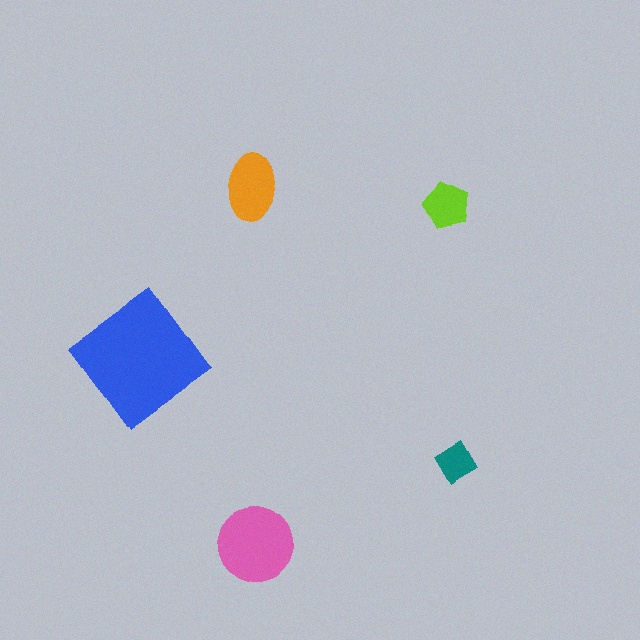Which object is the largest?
The blue diamond.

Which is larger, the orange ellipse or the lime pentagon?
The orange ellipse.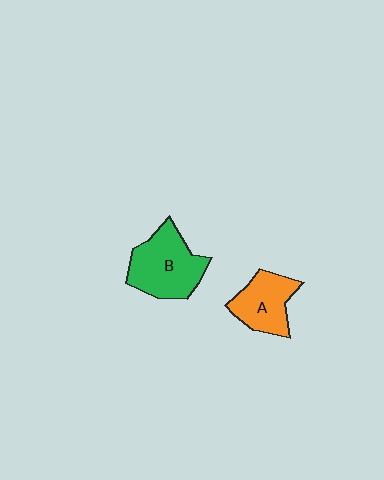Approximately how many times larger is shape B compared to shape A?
Approximately 1.4 times.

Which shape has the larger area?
Shape B (green).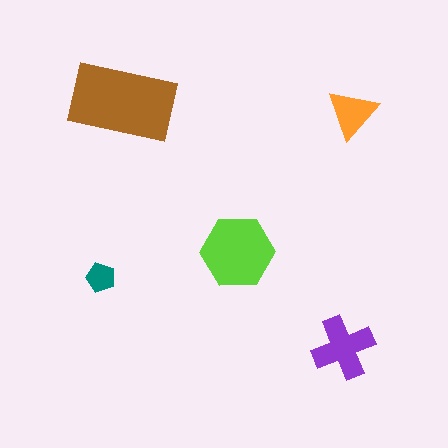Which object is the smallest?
The teal pentagon.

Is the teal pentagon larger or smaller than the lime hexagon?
Smaller.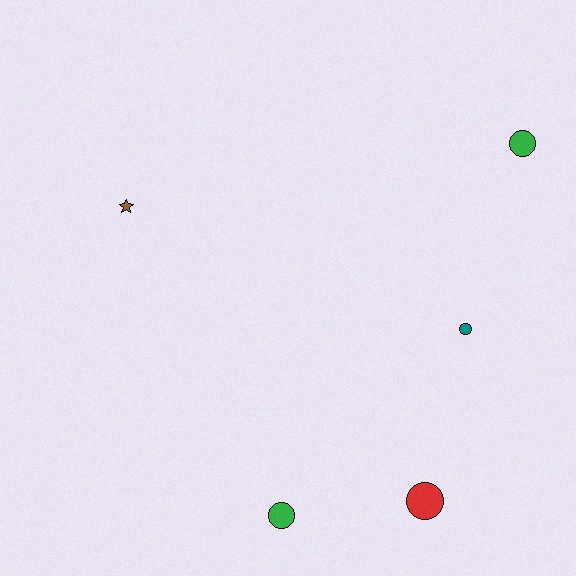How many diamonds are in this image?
There are no diamonds.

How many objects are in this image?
There are 5 objects.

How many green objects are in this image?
There are 2 green objects.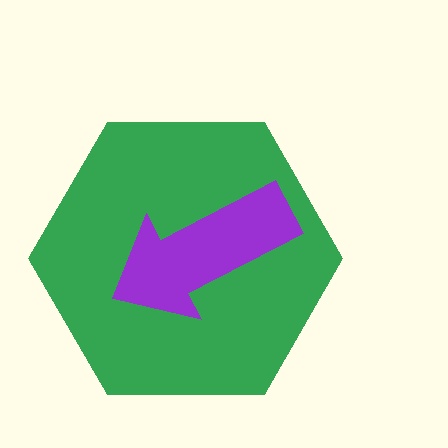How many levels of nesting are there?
2.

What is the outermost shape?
The green hexagon.